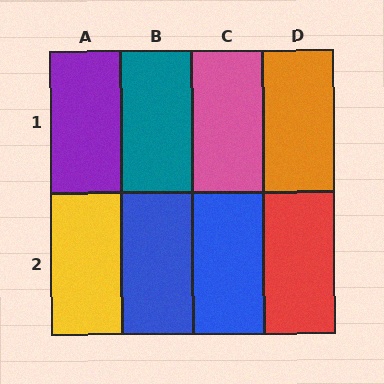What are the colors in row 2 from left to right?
Yellow, blue, blue, red.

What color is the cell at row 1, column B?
Teal.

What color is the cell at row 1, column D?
Orange.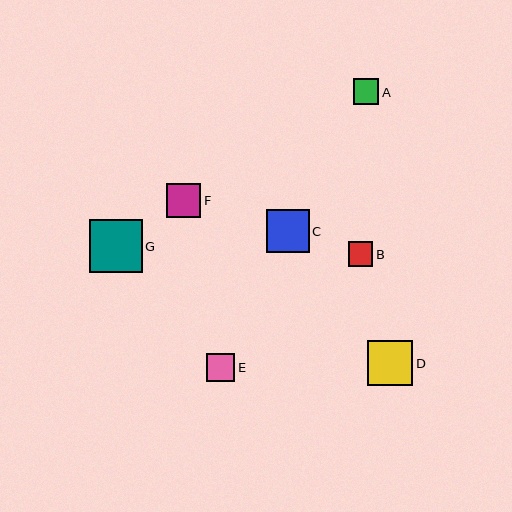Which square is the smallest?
Square B is the smallest with a size of approximately 25 pixels.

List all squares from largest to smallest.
From largest to smallest: G, D, C, F, E, A, B.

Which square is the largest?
Square G is the largest with a size of approximately 53 pixels.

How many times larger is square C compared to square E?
Square C is approximately 1.5 times the size of square E.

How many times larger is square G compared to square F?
Square G is approximately 1.6 times the size of square F.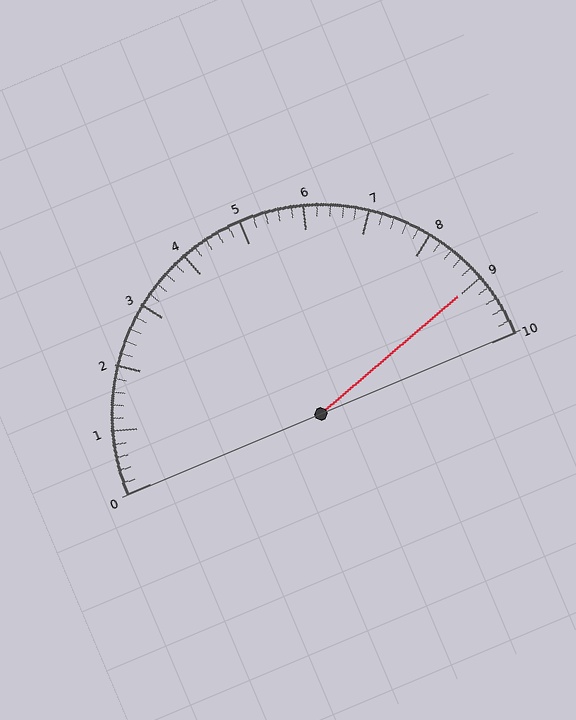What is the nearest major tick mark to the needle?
The nearest major tick mark is 9.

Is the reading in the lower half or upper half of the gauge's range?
The reading is in the upper half of the range (0 to 10).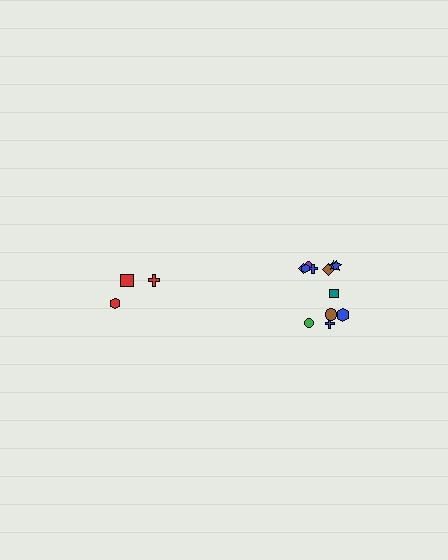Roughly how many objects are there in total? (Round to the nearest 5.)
Roughly 15 objects in total.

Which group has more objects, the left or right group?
The right group.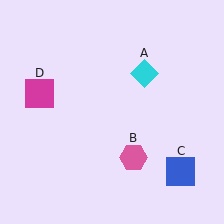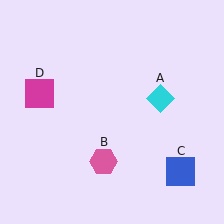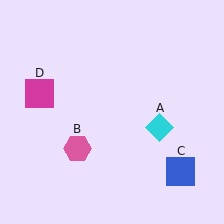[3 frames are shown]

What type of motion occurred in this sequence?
The cyan diamond (object A), pink hexagon (object B) rotated clockwise around the center of the scene.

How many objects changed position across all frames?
2 objects changed position: cyan diamond (object A), pink hexagon (object B).